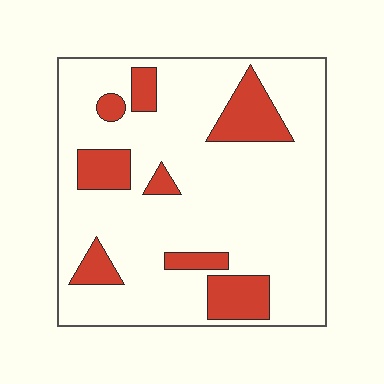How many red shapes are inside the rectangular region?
8.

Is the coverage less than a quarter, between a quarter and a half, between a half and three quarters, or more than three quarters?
Less than a quarter.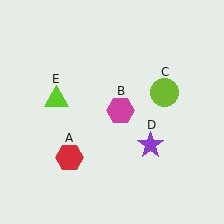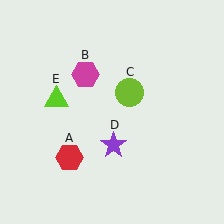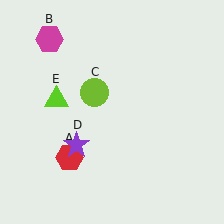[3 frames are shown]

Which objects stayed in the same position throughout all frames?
Red hexagon (object A) and lime triangle (object E) remained stationary.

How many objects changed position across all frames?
3 objects changed position: magenta hexagon (object B), lime circle (object C), purple star (object D).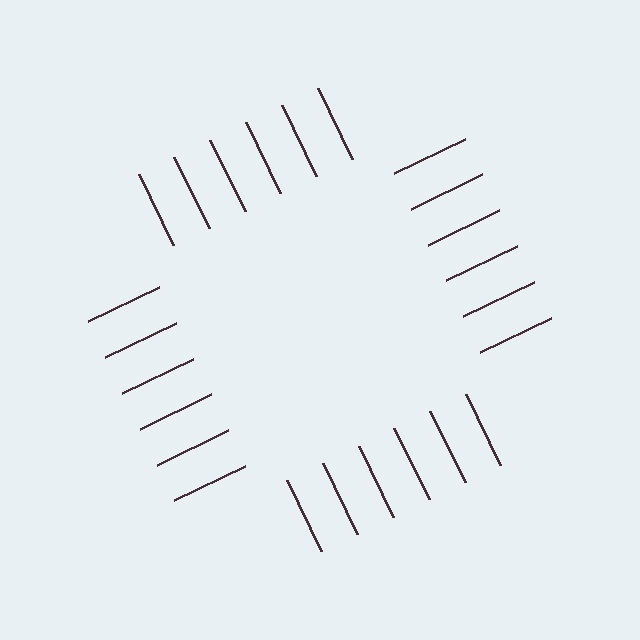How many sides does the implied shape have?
4 sides — the line-ends trace a square.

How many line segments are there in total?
24 — 6 along each of the 4 edges.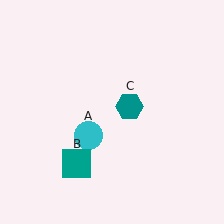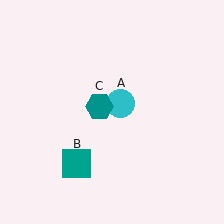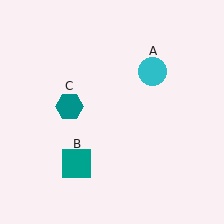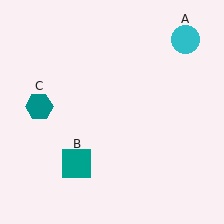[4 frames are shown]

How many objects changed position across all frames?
2 objects changed position: cyan circle (object A), teal hexagon (object C).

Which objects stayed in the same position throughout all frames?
Teal square (object B) remained stationary.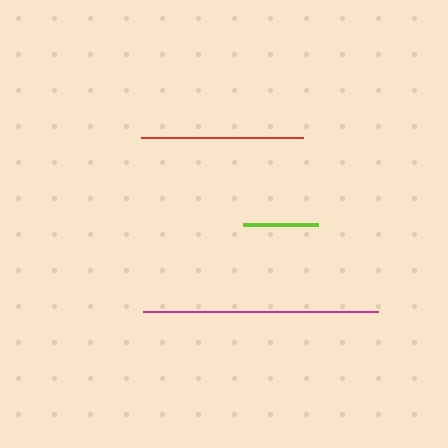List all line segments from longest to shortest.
From longest to shortest: magenta, red, lime.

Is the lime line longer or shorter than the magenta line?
The magenta line is longer than the lime line.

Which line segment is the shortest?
The lime line is the shortest at approximately 75 pixels.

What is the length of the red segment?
The red segment is approximately 163 pixels long.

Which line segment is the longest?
The magenta line is the longest at approximately 235 pixels.